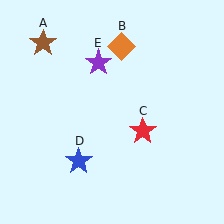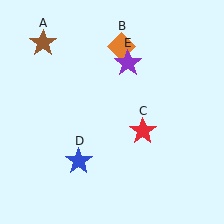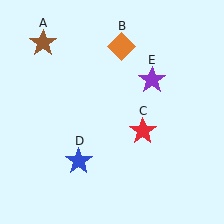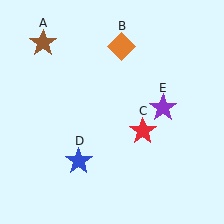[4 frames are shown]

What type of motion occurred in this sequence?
The purple star (object E) rotated clockwise around the center of the scene.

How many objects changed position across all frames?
1 object changed position: purple star (object E).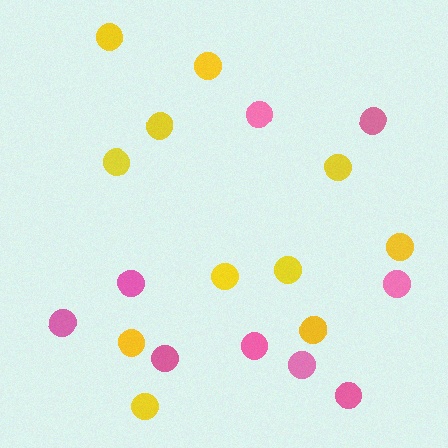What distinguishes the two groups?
There are 2 groups: one group of pink circles (9) and one group of yellow circles (11).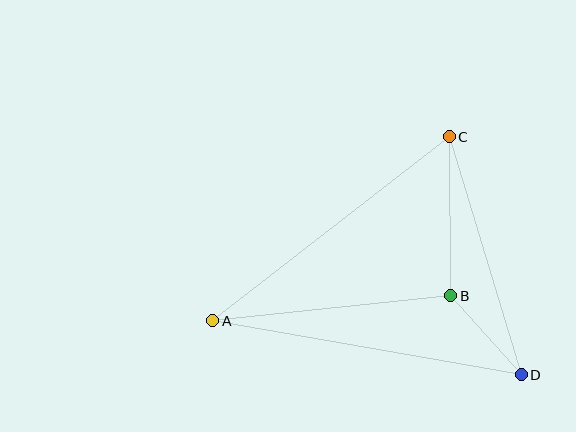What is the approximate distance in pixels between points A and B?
The distance between A and B is approximately 240 pixels.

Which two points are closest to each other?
Points B and D are closest to each other.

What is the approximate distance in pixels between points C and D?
The distance between C and D is approximately 248 pixels.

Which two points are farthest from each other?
Points A and D are farthest from each other.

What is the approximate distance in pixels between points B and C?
The distance between B and C is approximately 159 pixels.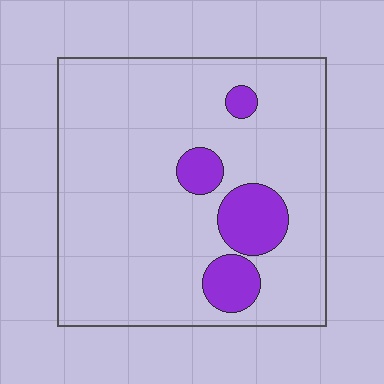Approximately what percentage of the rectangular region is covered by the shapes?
Approximately 15%.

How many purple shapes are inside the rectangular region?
4.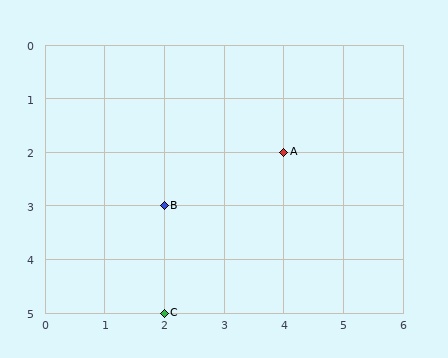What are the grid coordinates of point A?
Point A is at grid coordinates (4, 2).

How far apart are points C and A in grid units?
Points C and A are 2 columns and 3 rows apart (about 3.6 grid units diagonally).